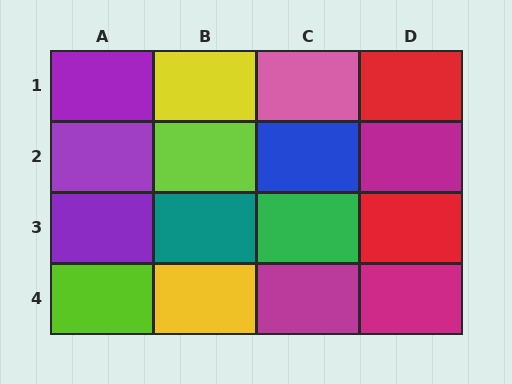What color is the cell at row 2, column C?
Blue.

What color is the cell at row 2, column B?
Lime.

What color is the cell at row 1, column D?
Red.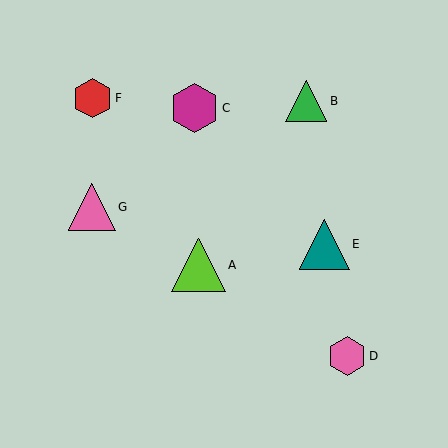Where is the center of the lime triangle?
The center of the lime triangle is at (199, 265).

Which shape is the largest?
The lime triangle (labeled A) is the largest.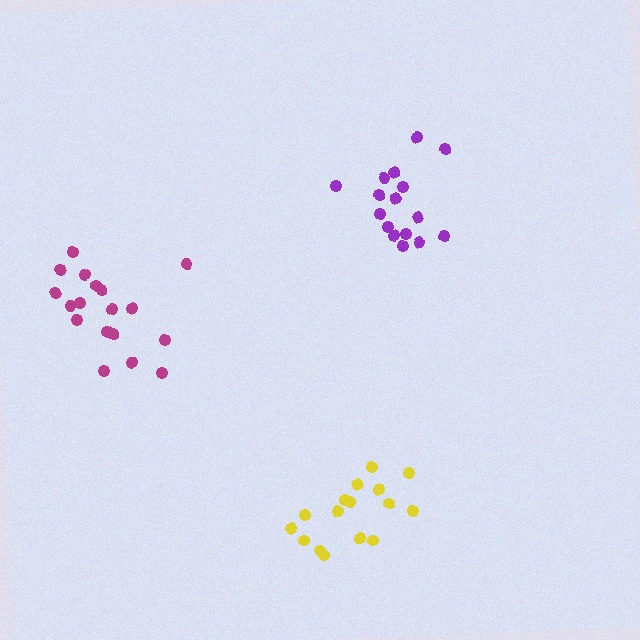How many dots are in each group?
Group 1: 18 dots, Group 2: 16 dots, Group 3: 16 dots (50 total).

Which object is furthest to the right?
The purple cluster is rightmost.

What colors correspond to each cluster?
The clusters are colored: magenta, yellow, purple.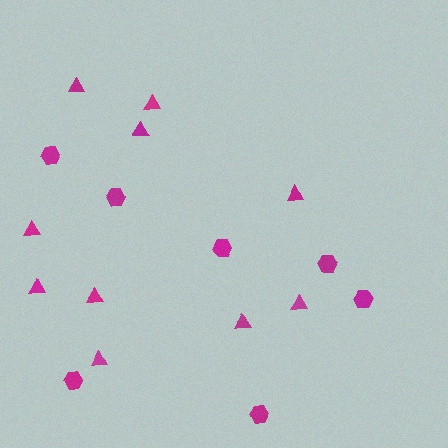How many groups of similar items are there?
There are 2 groups: one group of triangles (10) and one group of hexagons (7).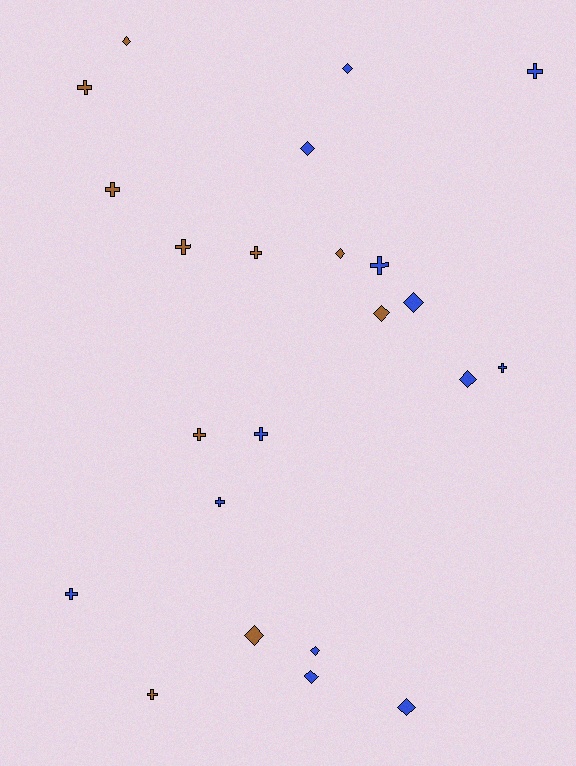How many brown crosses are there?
There are 6 brown crosses.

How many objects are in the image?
There are 23 objects.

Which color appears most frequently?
Blue, with 13 objects.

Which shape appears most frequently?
Cross, with 12 objects.